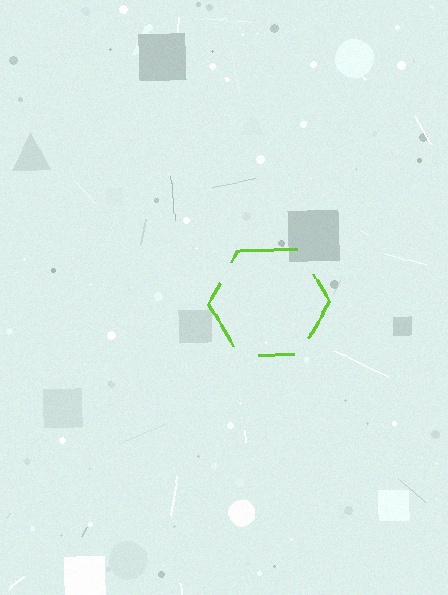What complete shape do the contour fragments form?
The contour fragments form a hexagon.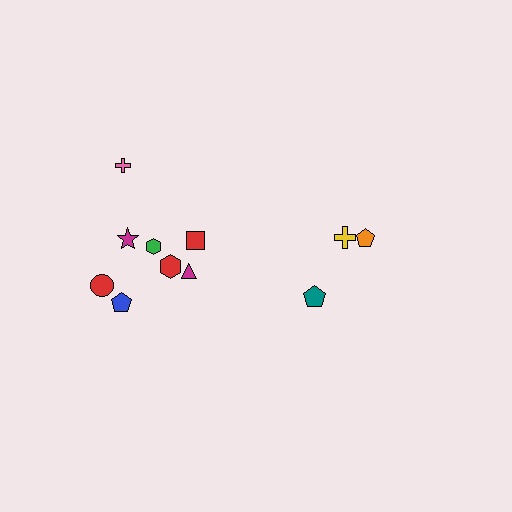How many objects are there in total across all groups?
There are 11 objects.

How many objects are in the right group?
There are 3 objects.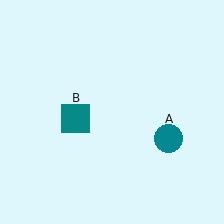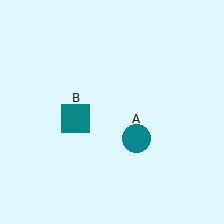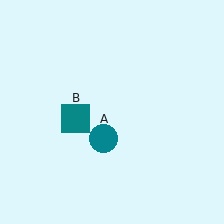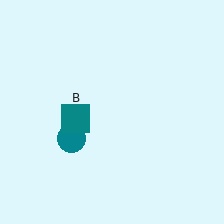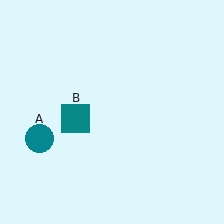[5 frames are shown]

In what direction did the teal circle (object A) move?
The teal circle (object A) moved left.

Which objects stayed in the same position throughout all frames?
Teal square (object B) remained stationary.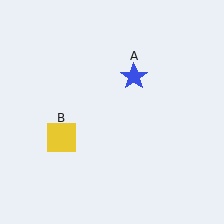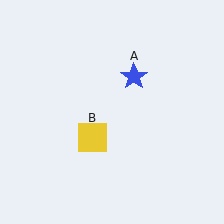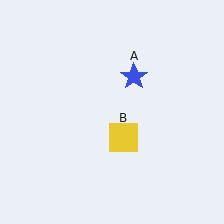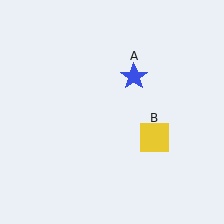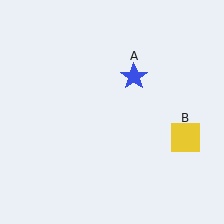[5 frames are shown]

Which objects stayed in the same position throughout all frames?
Blue star (object A) remained stationary.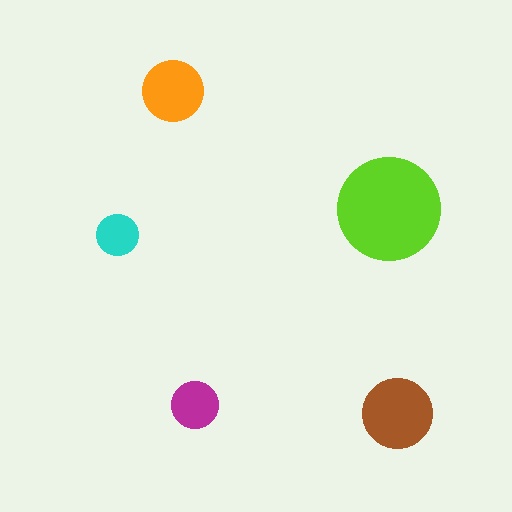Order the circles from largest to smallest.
the lime one, the brown one, the orange one, the magenta one, the cyan one.